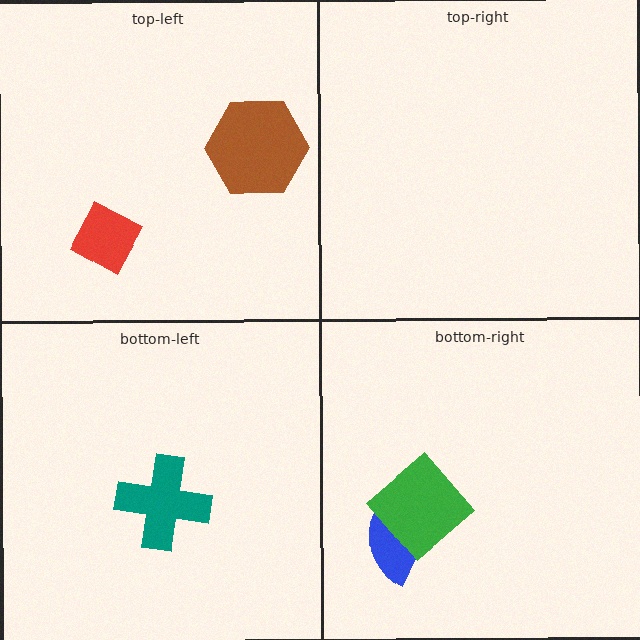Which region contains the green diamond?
The bottom-right region.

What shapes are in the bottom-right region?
The blue semicircle, the green diamond.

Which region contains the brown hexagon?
The top-left region.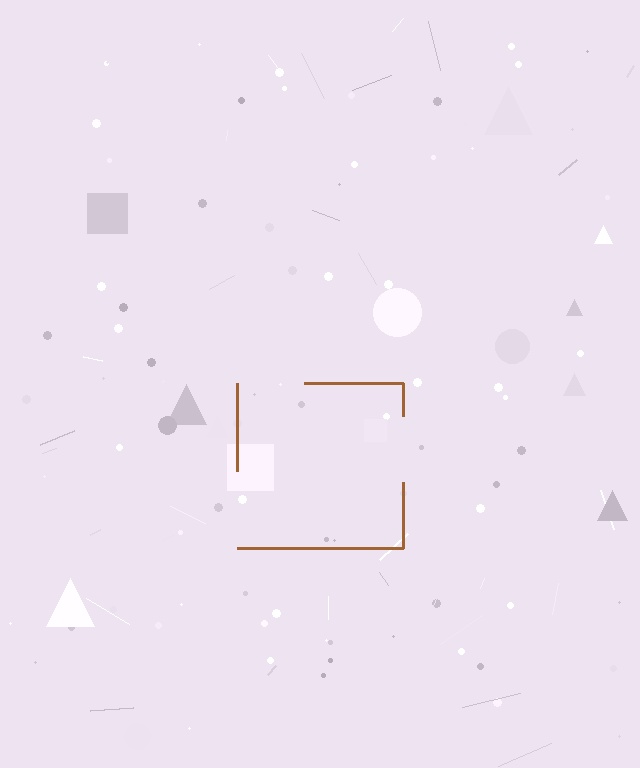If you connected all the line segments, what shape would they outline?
They would outline a square.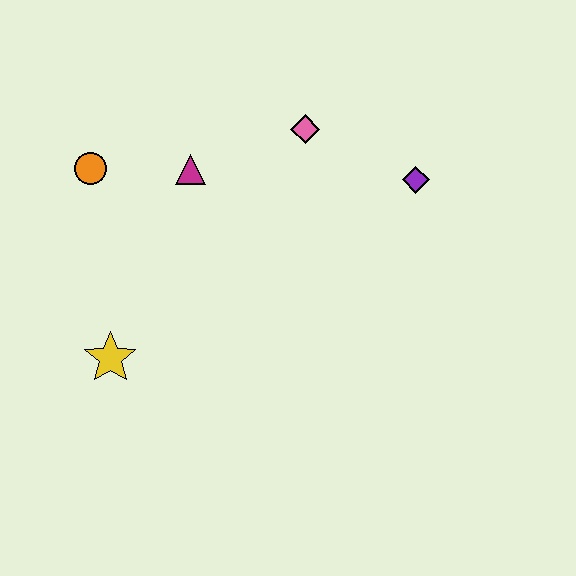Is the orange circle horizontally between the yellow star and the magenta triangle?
No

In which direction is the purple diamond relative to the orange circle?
The purple diamond is to the right of the orange circle.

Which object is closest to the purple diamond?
The pink diamond is closest to the purple diamond.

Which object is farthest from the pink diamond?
The yellow star is farthest from the pink diamond.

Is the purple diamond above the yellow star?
Yes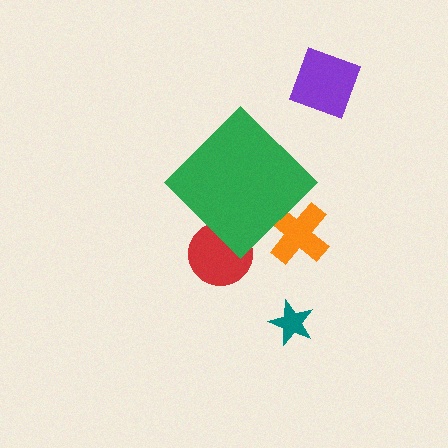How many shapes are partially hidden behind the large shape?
2 shapes are partially hidden.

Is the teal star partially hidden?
No, the teal star is fully visible.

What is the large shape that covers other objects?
A green diamond.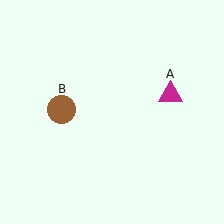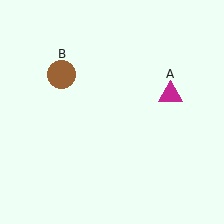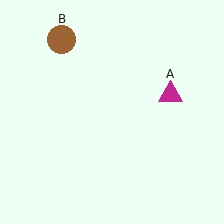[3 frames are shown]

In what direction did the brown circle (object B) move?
The brown circle (object B) moved up.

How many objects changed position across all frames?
1 object changed position: brown circle (object B).